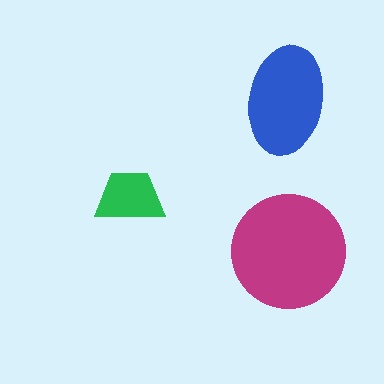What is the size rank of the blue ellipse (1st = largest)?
2nd.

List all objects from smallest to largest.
The green trapezoid, the blue ellipse, the magenta circle.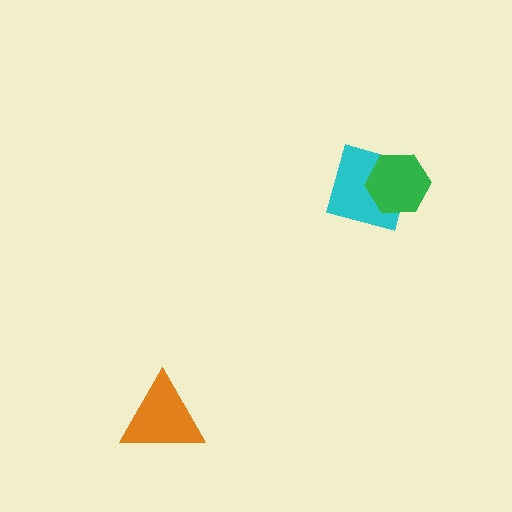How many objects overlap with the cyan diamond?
1 object overlaps with the cyan diamond.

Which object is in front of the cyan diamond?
The green hexagon is in front of the cyan diamond.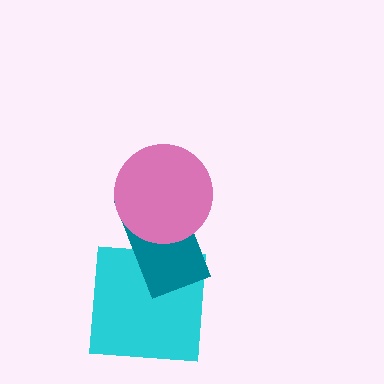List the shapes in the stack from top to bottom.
From top to bottom: the pink circle, the teal rectangle, the cyan square.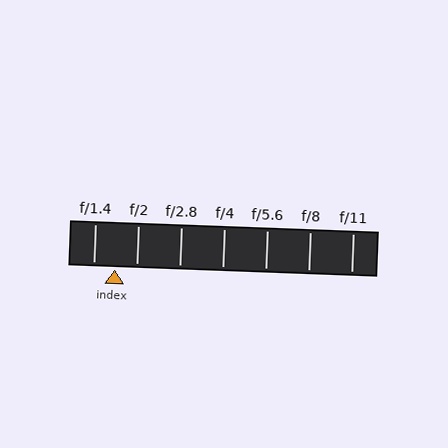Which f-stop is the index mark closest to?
The index mark is closest to f/2.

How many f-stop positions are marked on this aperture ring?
There are 7 f-stop positions marked.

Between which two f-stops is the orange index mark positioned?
The index mark is between f/1.4 and f/2.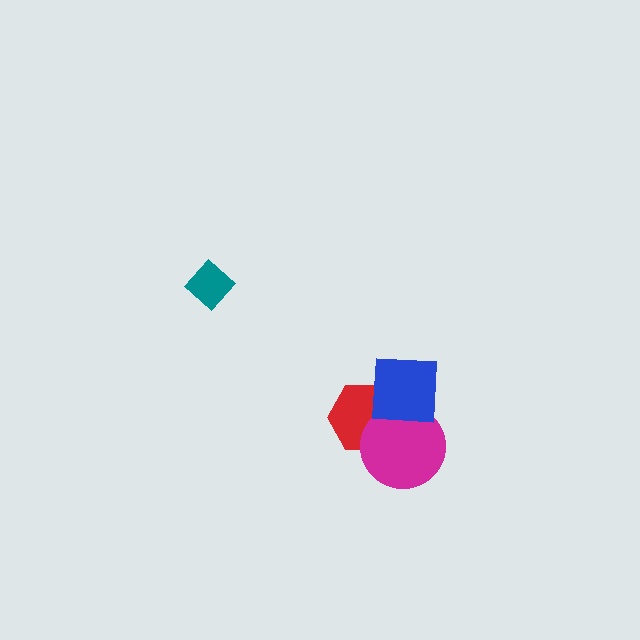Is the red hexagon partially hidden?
Yes, it is partially covered by another shape.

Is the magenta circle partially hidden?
Yes, it is partially covered by another shape.